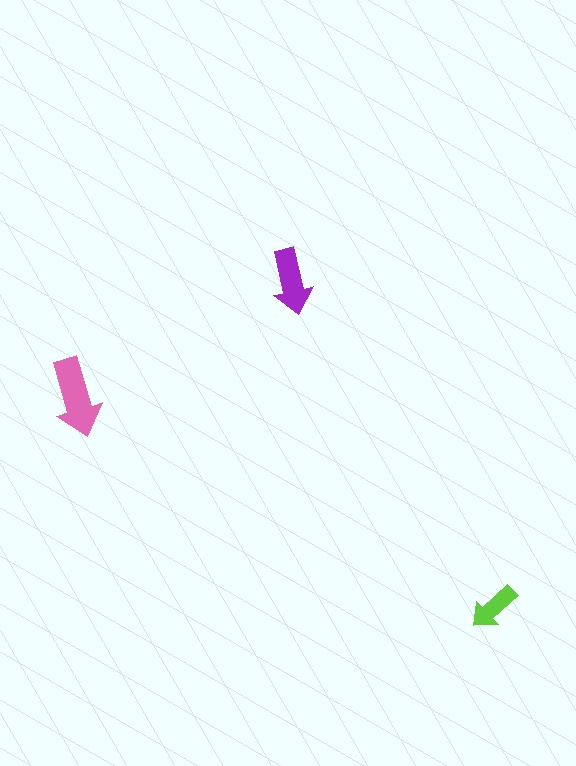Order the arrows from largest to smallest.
the pink one, the purple one, the lime one.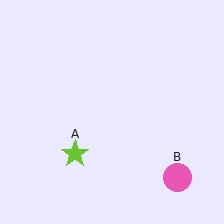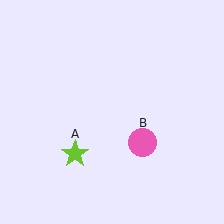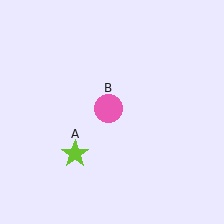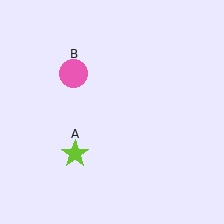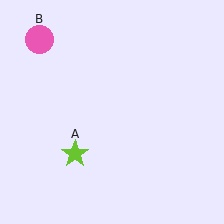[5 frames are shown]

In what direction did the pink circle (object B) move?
The pink circle (object B) moved up and to the left.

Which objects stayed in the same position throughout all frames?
Lime star (object A) remained stationary.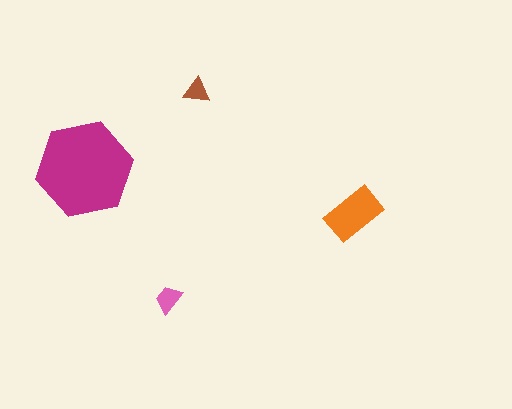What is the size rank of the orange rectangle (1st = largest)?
2nd.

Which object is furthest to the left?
The magenta hexagon is leftmost.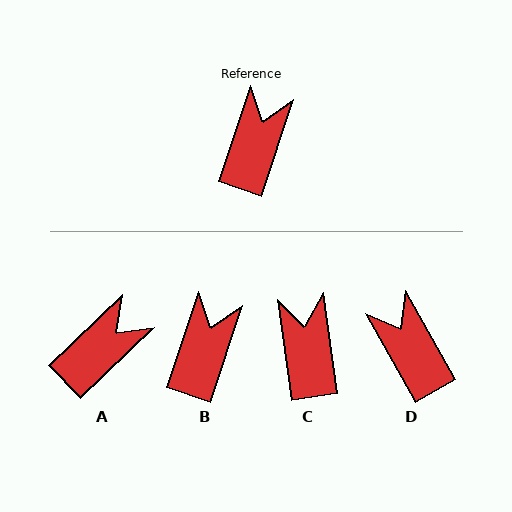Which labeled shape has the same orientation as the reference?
B.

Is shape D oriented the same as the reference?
No, it is off by about 48 degrees.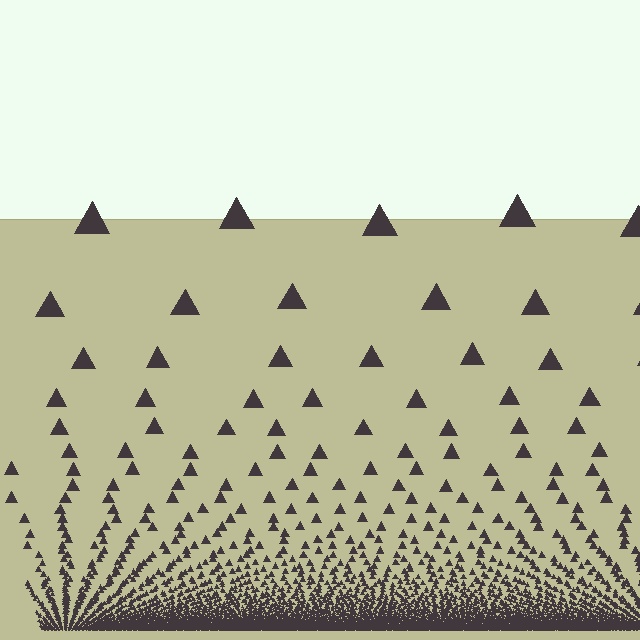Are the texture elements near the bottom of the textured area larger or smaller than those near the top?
Smaller. The gradient is inverted — elements near the bottom are smaller and denser.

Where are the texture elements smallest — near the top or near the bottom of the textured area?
Near the bottom.